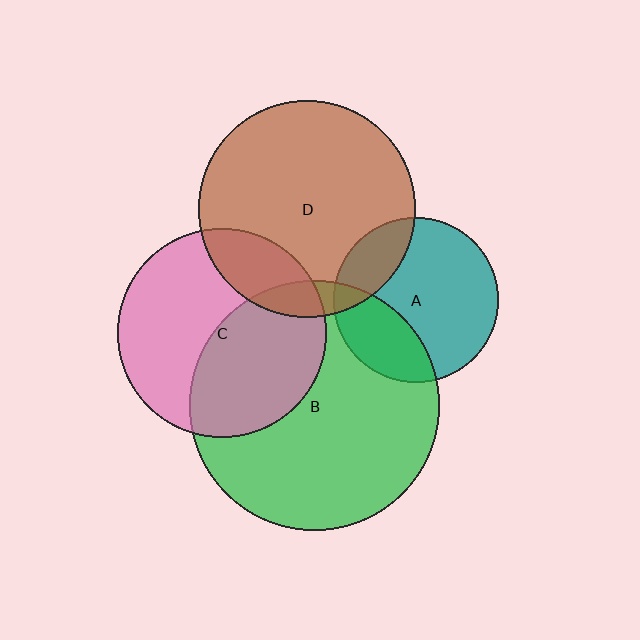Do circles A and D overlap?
Yes.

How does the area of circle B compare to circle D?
Approximately 1.3 times.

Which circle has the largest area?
Circle B (green).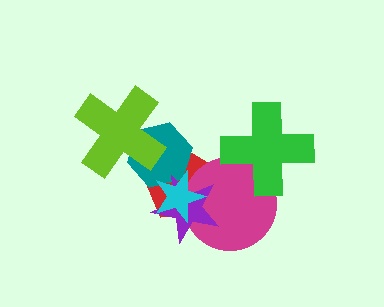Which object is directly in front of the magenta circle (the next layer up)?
The purple star is directly in front of the magenta circle.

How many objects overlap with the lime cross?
1 object overlaps with the lime cross.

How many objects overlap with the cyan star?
4 objects overlap with the cyan star.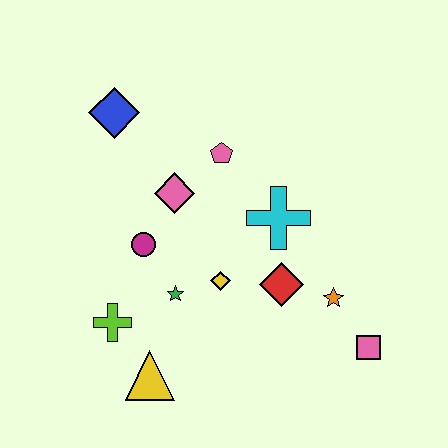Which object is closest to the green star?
The yellow diamond is closest to the green star.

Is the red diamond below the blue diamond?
Yes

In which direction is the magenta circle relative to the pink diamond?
The magenta circle is below the pink diamond.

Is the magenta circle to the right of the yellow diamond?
No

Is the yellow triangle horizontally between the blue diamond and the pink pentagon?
Yes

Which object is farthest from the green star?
The pink square is farthest from the green star.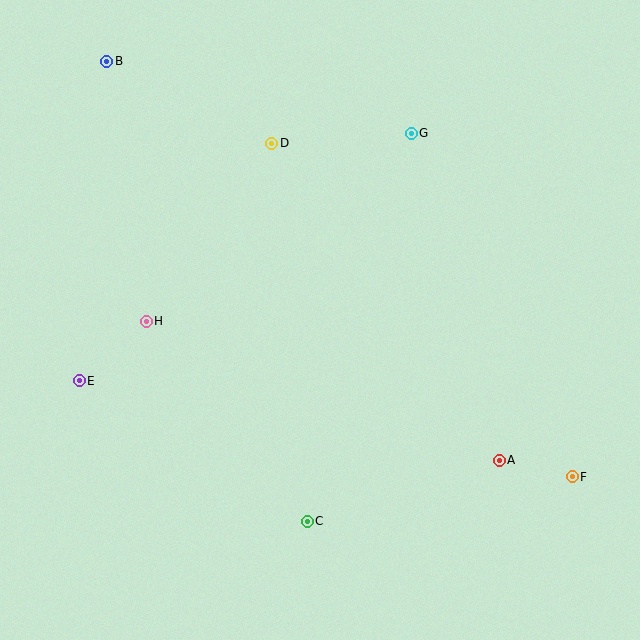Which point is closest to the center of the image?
Point H at (146, 321) is closest to the center.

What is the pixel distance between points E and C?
The distance between E and C is 268 pixels.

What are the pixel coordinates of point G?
Point G is at (411, 133).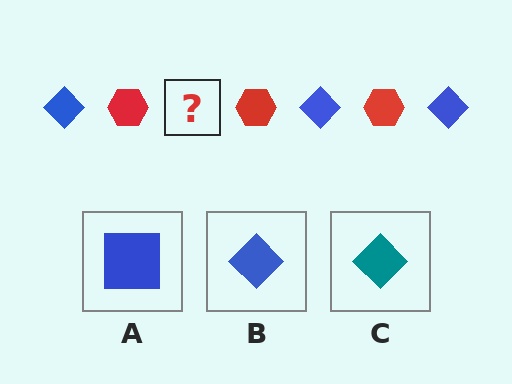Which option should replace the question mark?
Option B.